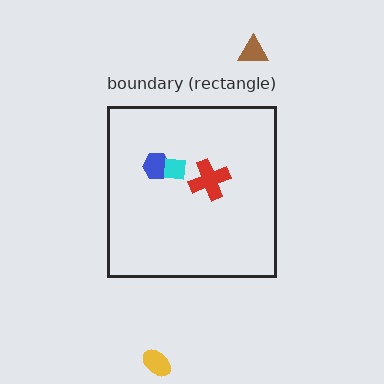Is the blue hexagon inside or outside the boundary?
Inside.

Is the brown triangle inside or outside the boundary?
Outside.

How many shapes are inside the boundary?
3 inside, 2 outside.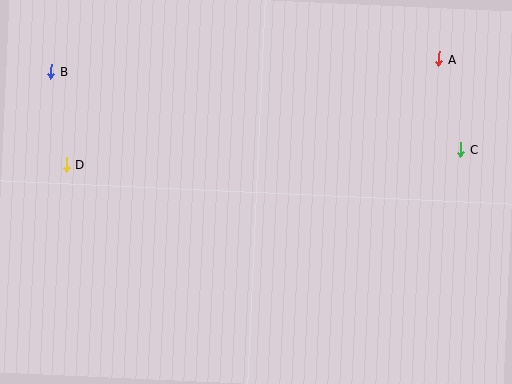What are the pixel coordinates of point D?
Point D is at (67, 165).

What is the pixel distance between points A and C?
The distance between A and C is 93 pixels.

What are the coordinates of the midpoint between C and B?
The midpoint between C and B is at (256, 110).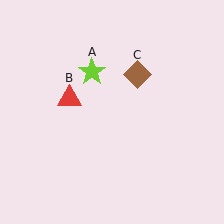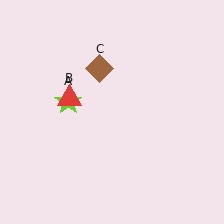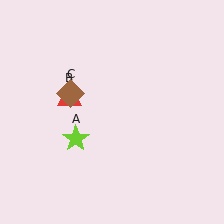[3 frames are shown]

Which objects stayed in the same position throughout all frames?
Red triangle (object B) remained stationary.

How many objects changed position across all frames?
2 objects changed position: lime star (object A), brown diamond (object C).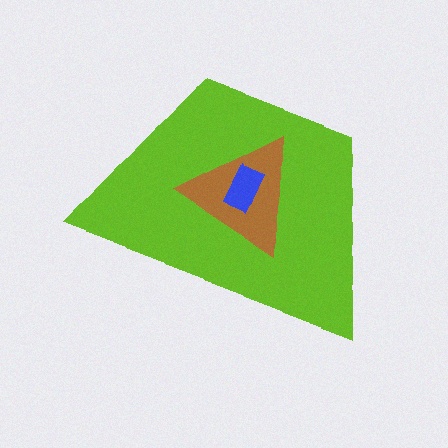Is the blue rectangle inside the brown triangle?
Yes.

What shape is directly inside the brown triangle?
The blue rectangle.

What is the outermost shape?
The lime trapezoid.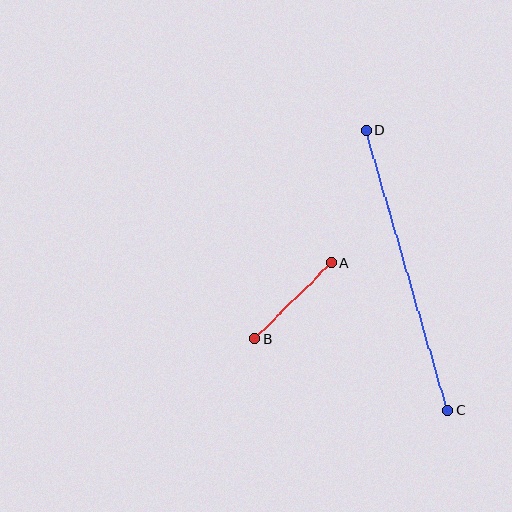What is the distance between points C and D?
The distance is approximately 292 pixels.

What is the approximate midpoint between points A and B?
The midpoint is at approximately (293, 301) pixels.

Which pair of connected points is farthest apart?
Points C and D are farthest apart.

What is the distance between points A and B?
The distance is approximately 108 pixels.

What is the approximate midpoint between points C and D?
The midpoint is at approximately (407, 270) pixels.